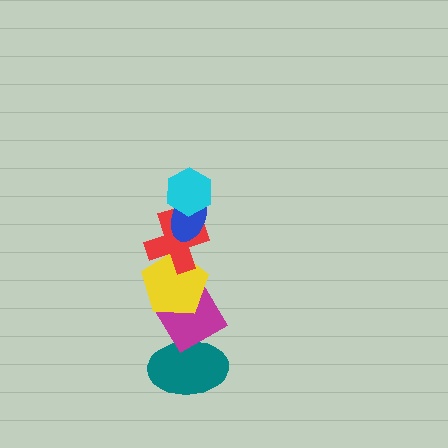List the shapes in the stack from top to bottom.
From top to bottom: the cyan hexagon, the blue ellipse, the red cross, the yellow pentagon, the magenta diamond, the teal ellipse.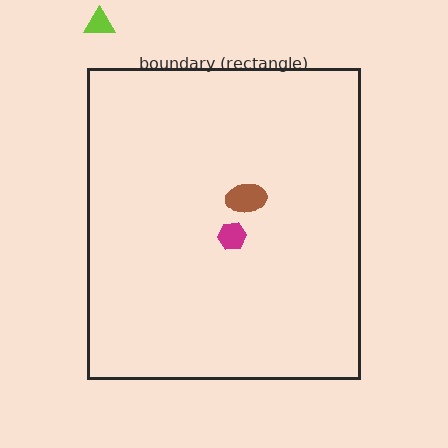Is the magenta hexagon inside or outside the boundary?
Inside.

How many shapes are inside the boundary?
2 inside, 1 outside.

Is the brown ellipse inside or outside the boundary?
Inside.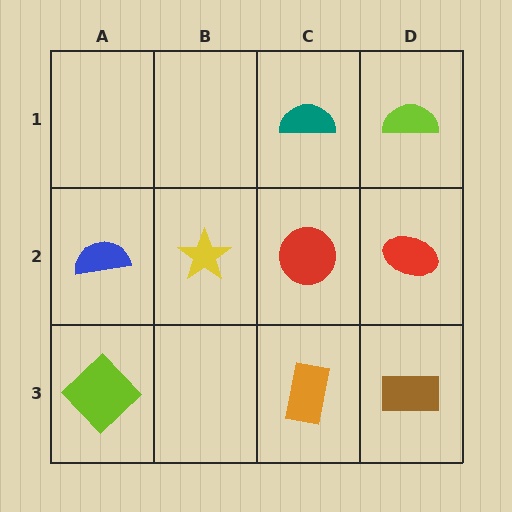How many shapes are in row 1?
2 shapes.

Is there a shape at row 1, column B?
No, that cell is empty.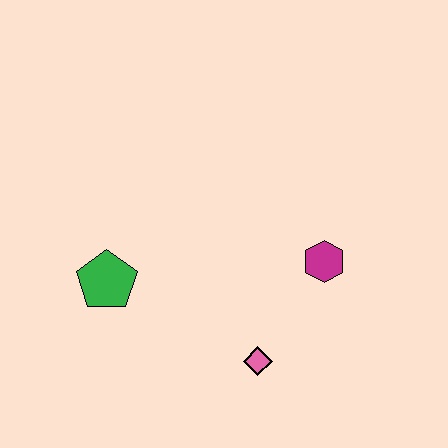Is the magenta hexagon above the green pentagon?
Yes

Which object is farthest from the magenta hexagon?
The green pentagon is farthest from the magenta hexagon.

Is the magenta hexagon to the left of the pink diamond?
No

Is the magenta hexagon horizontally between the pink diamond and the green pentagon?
No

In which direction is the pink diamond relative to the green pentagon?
The pink diamond is to the right of the green pentagon.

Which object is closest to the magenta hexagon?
The pink diamond is closest to the magenta hexagon.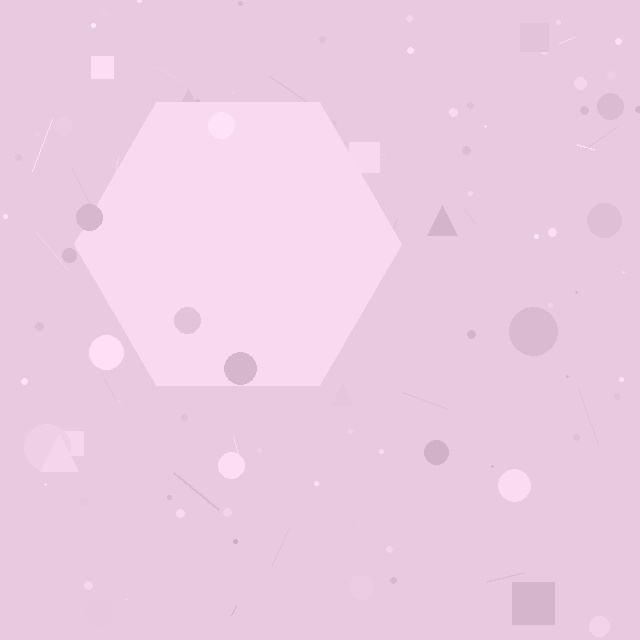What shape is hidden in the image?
A hexagon is hidden in the image.